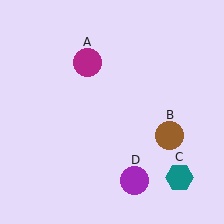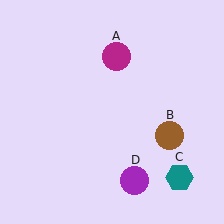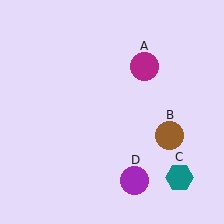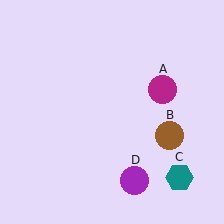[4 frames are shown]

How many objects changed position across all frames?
1 object changed position: magenta circle (object A).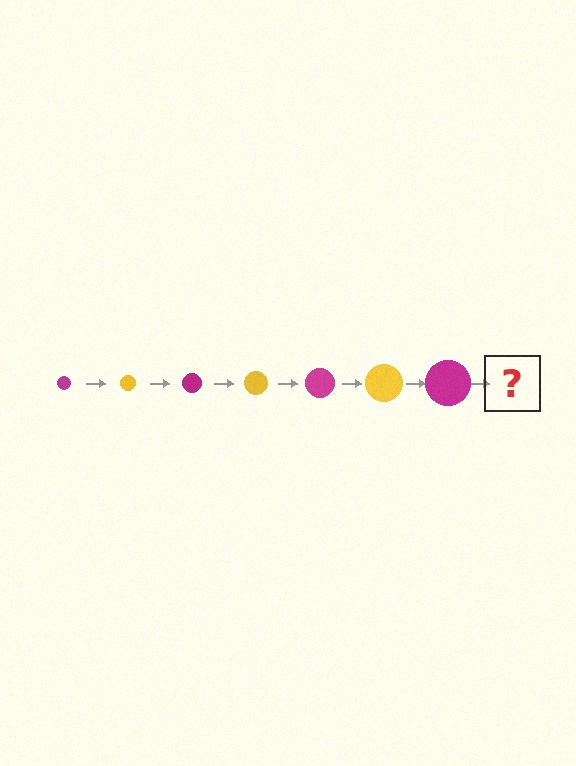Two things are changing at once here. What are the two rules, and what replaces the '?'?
The two rules are that the circle grows larger each step and the color cycles through magenta and yellow. The '?' should be a yellow circle, larger than the previous one.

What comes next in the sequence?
The next element should be a yellow circle, larger than the previous one.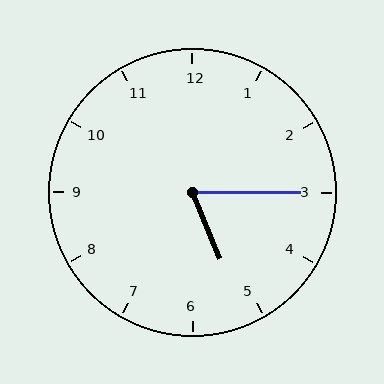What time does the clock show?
5:15.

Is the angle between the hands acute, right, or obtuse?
It is acute.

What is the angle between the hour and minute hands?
Approximately 68 degrees.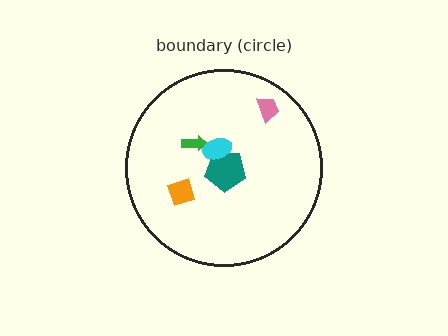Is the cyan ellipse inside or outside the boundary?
Inside.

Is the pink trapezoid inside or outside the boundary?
Inside.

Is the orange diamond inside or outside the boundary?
Inside.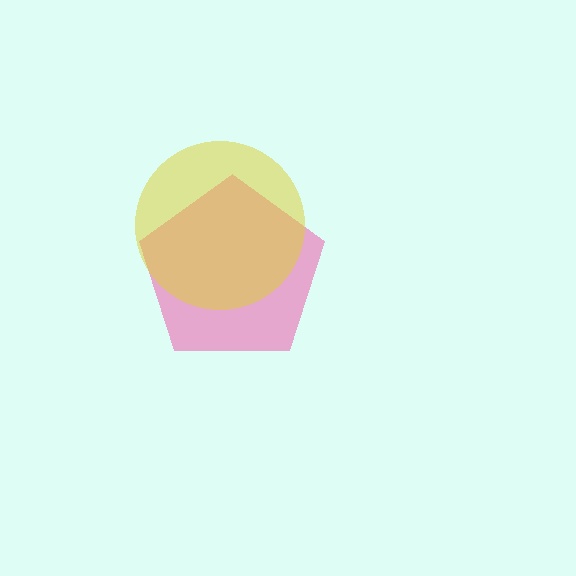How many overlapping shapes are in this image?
There are 2 overlapping shapes in the image.